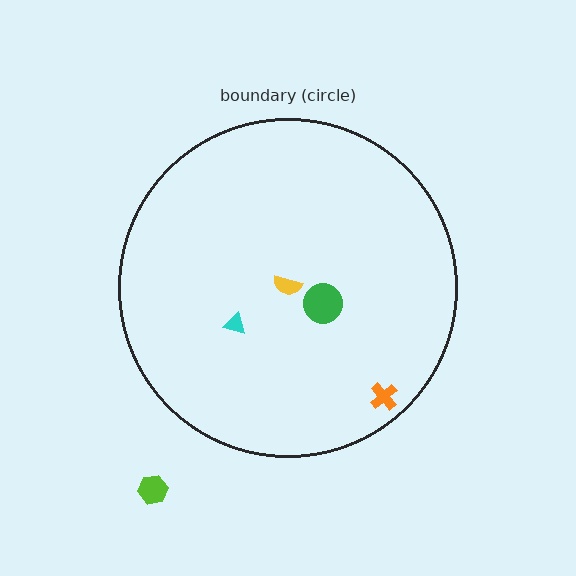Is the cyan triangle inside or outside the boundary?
Inside.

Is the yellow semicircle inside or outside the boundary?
Inside.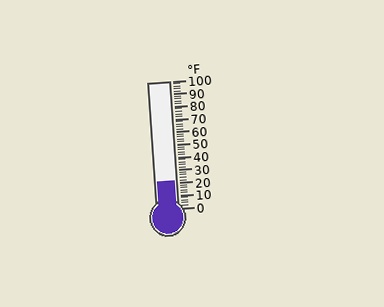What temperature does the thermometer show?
The thermometer shows approximately 22°F.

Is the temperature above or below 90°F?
The temperature is below 90°F.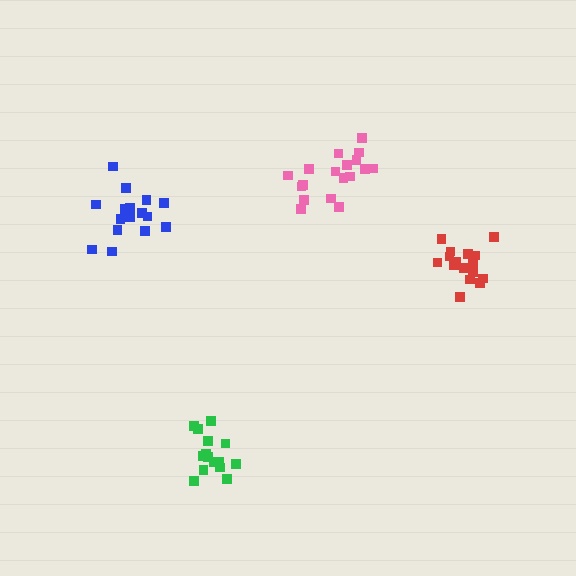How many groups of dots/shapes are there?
There are 4 groups.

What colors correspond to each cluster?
The clusters are colored: green, red, pink, blue.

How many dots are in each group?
Group 1: 16 dots, Group 2: 18 dots, Group 3: 18 dots, Group 4: 16 dots (68 total).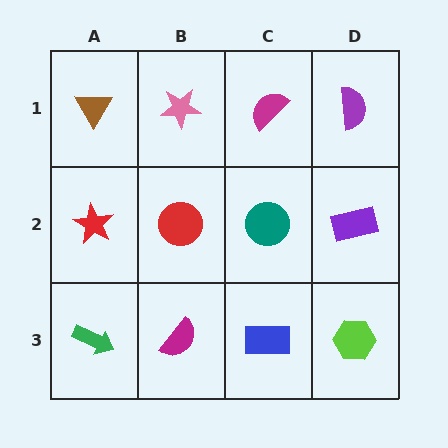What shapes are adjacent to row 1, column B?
A red circle (row 2, column B), a brown triangle (row 1, column A), a magenta semicircle (row 1, column C).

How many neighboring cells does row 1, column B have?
3.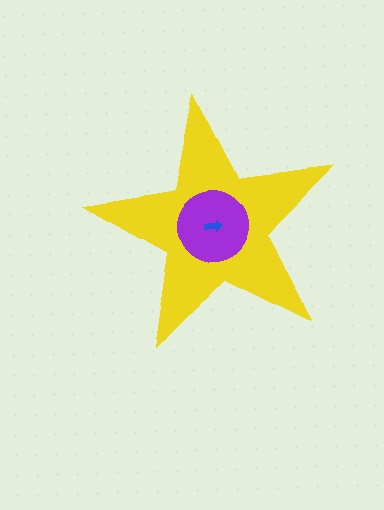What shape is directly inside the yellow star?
The purple circle.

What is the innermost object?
The blue arrow.